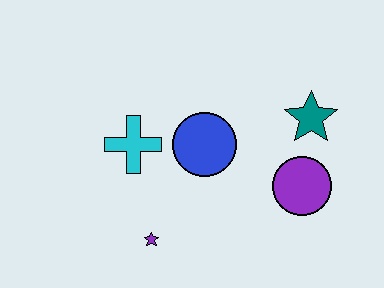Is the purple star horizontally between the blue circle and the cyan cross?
Yes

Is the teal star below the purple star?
No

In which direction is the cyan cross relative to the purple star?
The cyan cross is above the purple star.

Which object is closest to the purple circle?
The teal star is closest to the purple circle.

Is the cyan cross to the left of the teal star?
Yes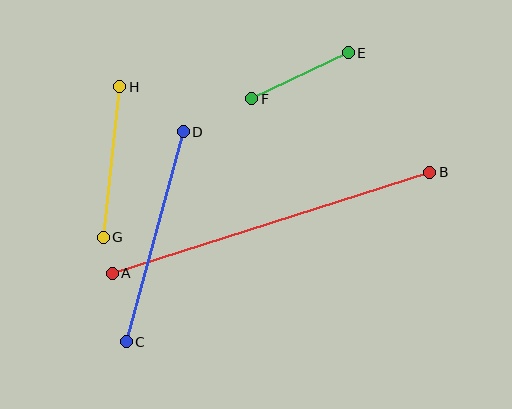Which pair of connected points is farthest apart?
Points A and B are farthest apart.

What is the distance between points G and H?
The distance is approximately 151 pixels.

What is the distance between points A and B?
The distance is approximately 333 pixels.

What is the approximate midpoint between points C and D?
The midpoint is at approximately (155, 237) pixels.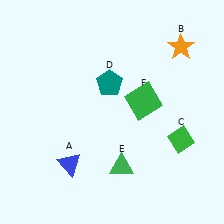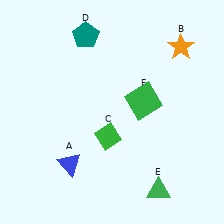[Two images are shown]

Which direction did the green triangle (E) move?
The green triangle (E) moved right.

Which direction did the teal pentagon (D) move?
The teal pentagon (D) moved up.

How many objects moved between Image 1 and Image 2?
3 objects moved between the two images.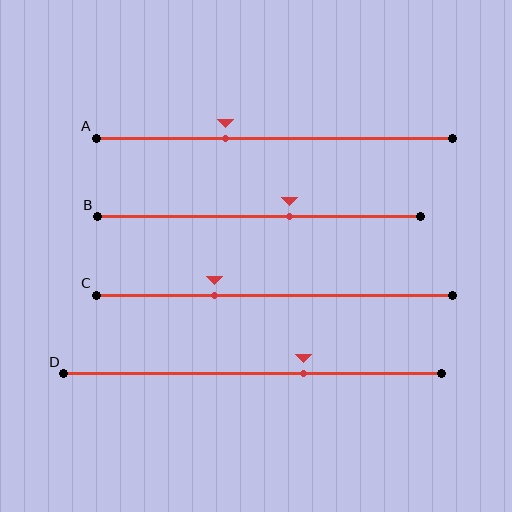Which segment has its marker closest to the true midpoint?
Segment B has its marker closest to the true midpoint.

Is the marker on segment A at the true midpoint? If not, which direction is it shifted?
No, the marker on segment A is shifted to the left by about 14% of the segment length.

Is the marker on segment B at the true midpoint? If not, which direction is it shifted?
No, the marker on segment B is shifted to the right by about 10% of the segment length.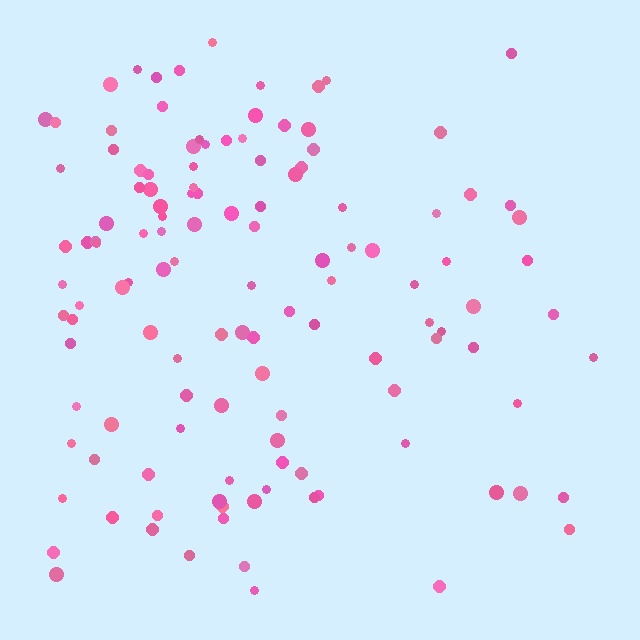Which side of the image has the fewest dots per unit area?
The right.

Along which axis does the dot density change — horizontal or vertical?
Horizontal.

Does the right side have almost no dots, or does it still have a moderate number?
Still a moderate number, just noticeably fewer than the left.